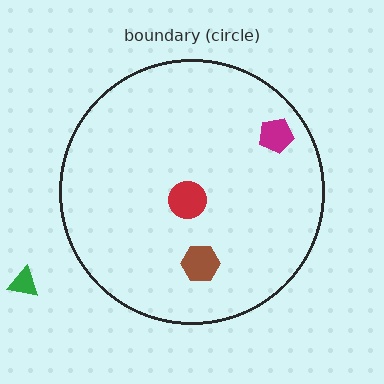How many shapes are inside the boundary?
3 inside, 1 outside.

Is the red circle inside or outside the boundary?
Inside.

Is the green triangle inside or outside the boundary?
Outside.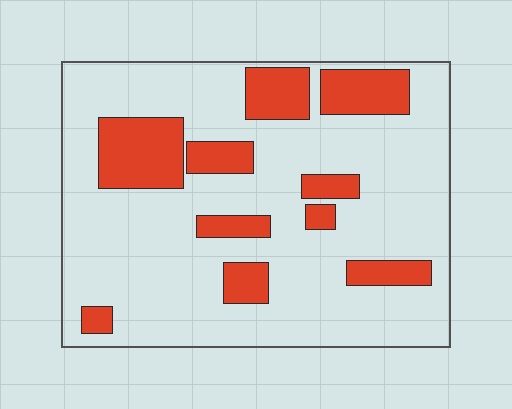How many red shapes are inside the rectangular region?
10.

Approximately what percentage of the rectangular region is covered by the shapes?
Approximately 20%.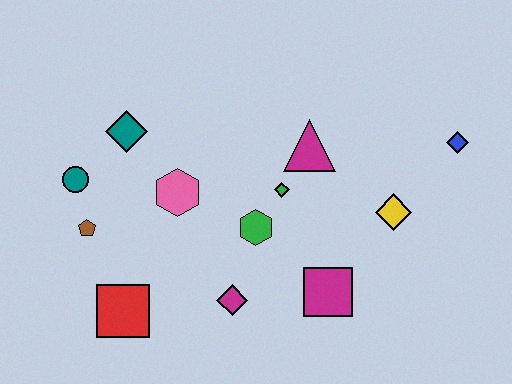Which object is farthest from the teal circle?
The blue diamond is farthest from the teal circle.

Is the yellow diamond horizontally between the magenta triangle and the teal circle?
No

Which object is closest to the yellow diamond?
The blue diamond is closest to the yellow diamond.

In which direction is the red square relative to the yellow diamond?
The red square is to the left of the yellow diamond.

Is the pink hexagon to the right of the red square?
Yes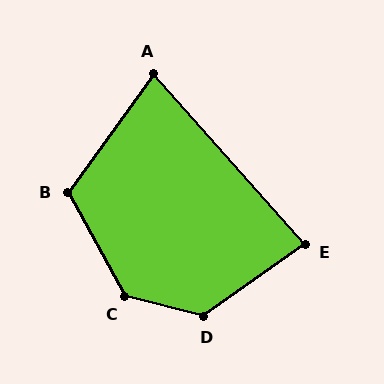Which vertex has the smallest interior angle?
A, at approximately 77 degrees.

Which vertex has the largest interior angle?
C, at approximately 132 degrees.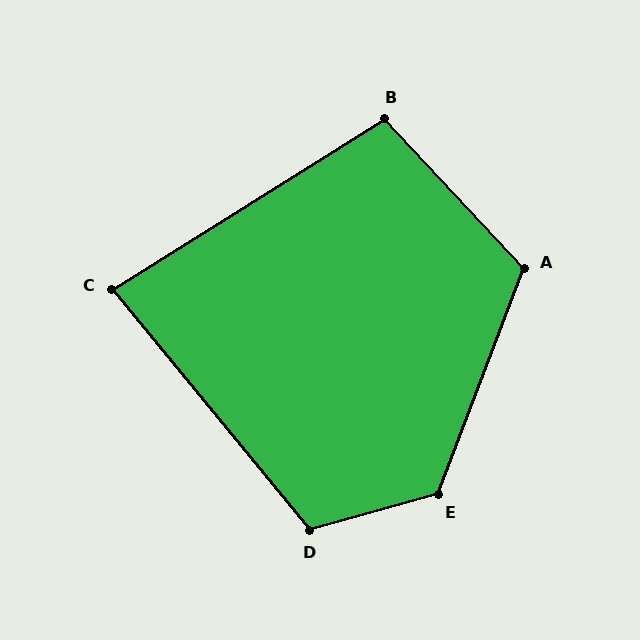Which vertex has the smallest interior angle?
C, at approximately 83 degrees.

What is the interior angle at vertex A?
Approximately 116 degrees (obtuse).